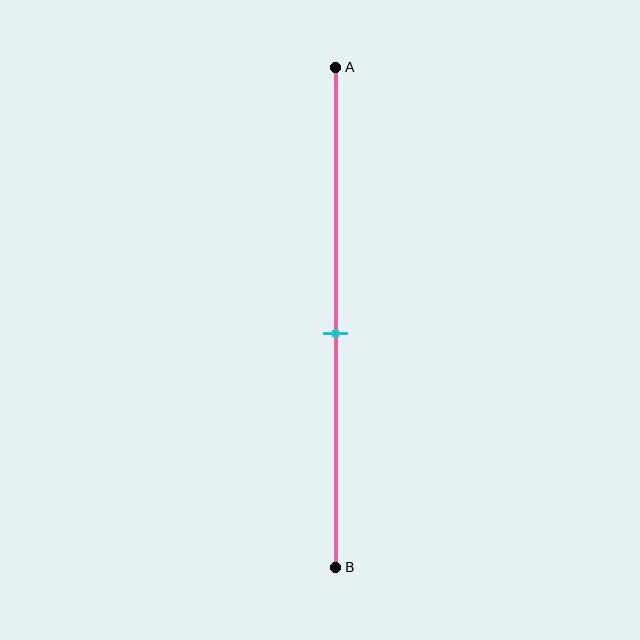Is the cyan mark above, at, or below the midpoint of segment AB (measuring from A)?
The cyan mark is below the midpoint of segment AB.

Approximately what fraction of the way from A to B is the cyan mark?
The cyan mark is approximately 55% of the way from A to B.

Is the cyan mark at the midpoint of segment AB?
No, the mark is at about 55% from A, not at the 50% midpoint.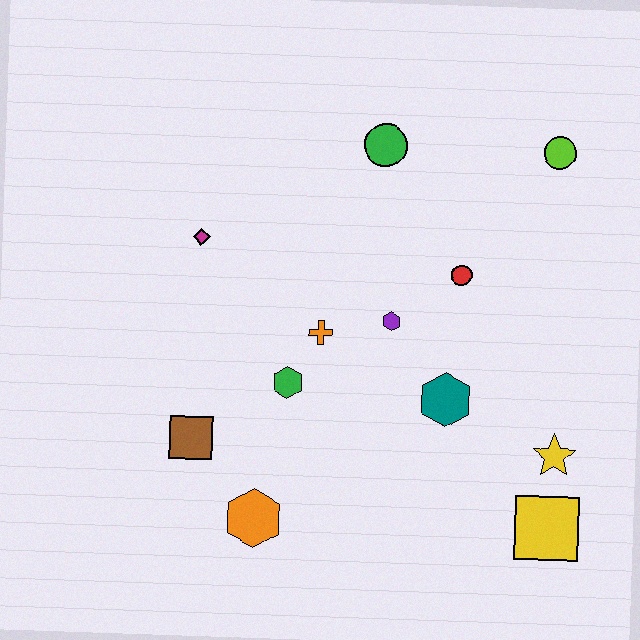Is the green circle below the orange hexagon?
No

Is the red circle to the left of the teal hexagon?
No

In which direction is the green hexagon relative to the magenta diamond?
The green hexagon is below the magenta diamond.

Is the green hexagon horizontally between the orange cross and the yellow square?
No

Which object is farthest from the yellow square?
The magenta diamond is farthest from the yellow square.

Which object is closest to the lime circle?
The red circle is closest to the lime circle.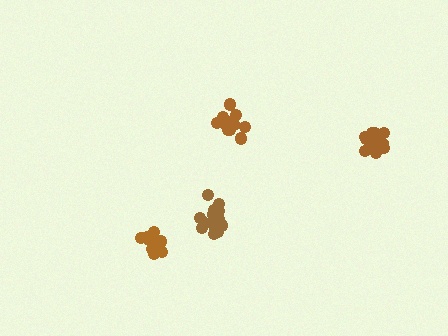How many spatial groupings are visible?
There are 4 spatial groupings.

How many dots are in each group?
Group 1: 15 dots, Group 2: 15 dots, Group 3: 15 dots, Group 4: 16 dots (61 total).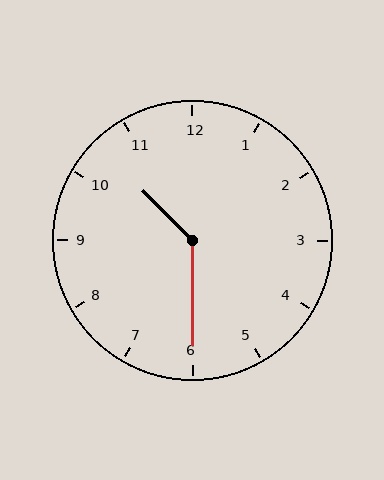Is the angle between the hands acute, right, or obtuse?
It is obtuse.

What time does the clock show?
10:30.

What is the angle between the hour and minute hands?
Approximately 135 degrees.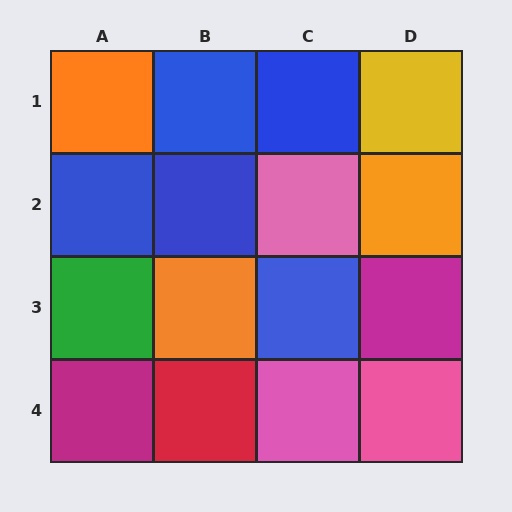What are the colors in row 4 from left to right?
Magenta, red, pink, pink.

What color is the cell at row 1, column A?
Orange.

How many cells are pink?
3 cells are pink.